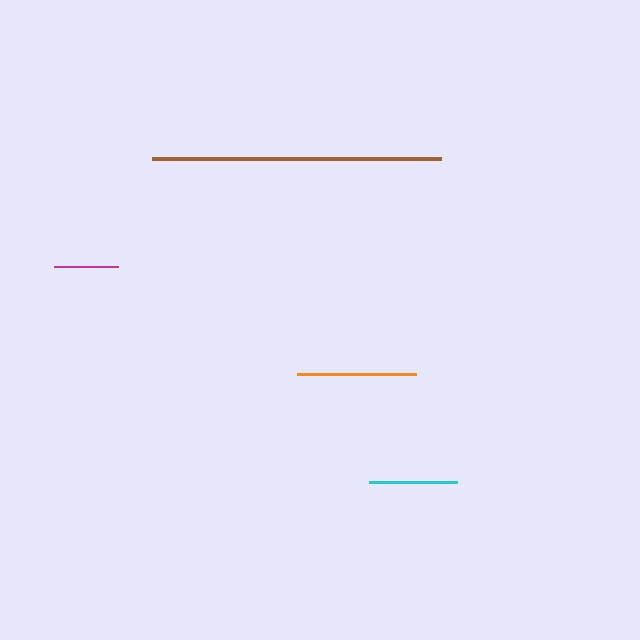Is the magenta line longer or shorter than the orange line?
The orange line is longer than the magenta line.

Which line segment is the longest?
The brown line is the longest at approximately 289 pixels.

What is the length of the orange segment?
The orange segment is approximately 119 pixels long.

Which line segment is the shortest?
The magenta line is the shortest at approximately 64 pixels.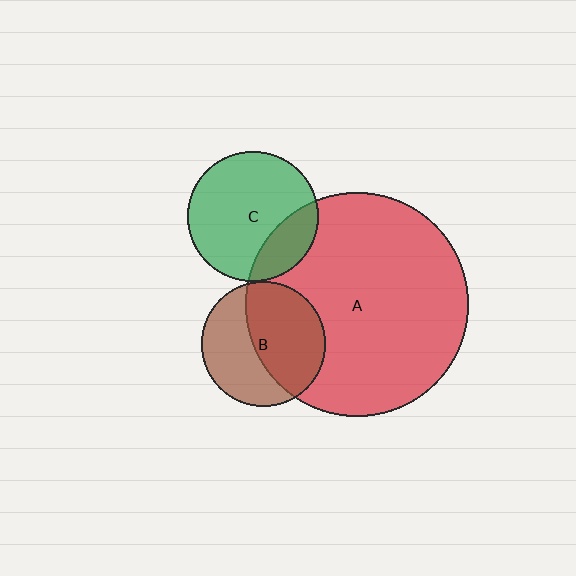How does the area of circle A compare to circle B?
Approximately 3.2 times.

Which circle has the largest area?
Circle A (red).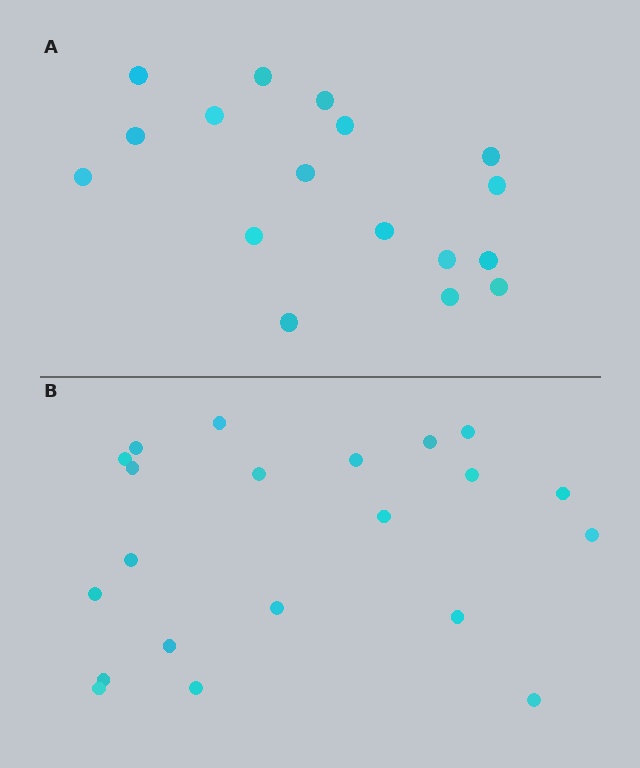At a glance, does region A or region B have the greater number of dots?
Region B (the bottom region) has more dots.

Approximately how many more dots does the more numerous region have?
Region B has about 4 more dots than region A.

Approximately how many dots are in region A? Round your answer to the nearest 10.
About 20 dots. (The exact count is 17, which rounds to 20.)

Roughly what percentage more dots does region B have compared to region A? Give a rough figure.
About 25% more.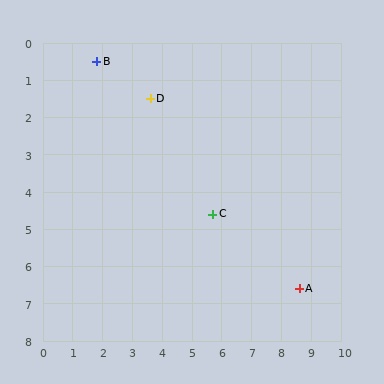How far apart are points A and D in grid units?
Points A and D are about 7.1 grid units apart.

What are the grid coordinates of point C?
Point C is at approximately (5.7, 4.6).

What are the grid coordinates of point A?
Point A is at approximately (8.6, 6.6).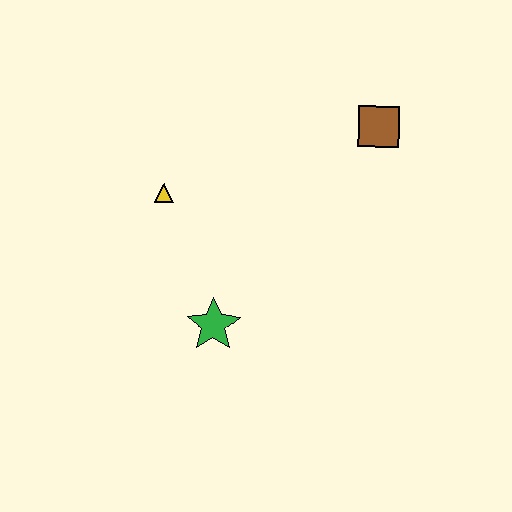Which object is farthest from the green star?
The brown square is farthest from the green star.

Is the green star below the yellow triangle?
Yes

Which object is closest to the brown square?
The yellow triangle is closest to the brown square.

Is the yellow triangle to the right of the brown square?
No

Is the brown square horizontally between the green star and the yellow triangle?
No